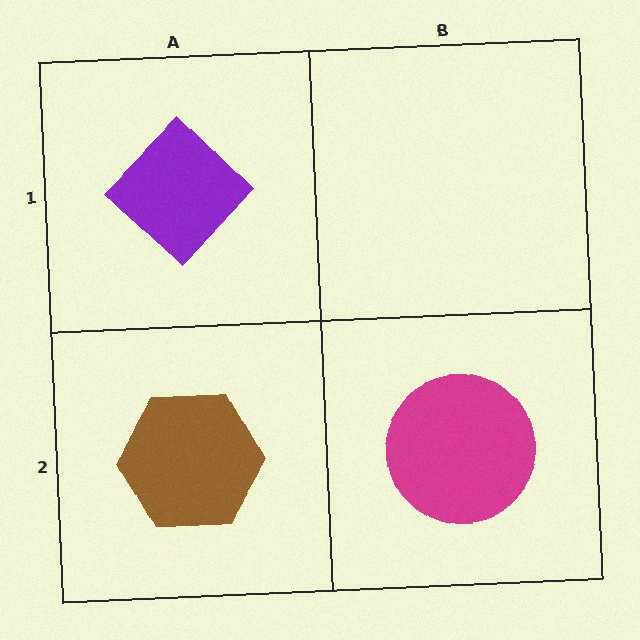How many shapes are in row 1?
1 shape.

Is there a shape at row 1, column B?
No, that cell is empty.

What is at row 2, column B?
A magenta circle.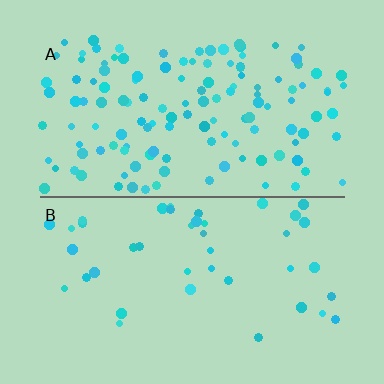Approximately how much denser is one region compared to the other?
Approximately 3.1× — region A over region B.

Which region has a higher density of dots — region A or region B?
A (the top).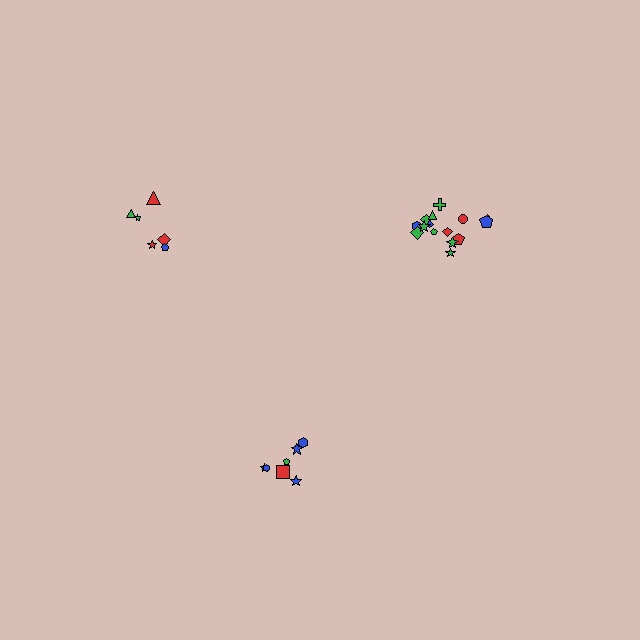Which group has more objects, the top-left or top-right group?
The top-right group.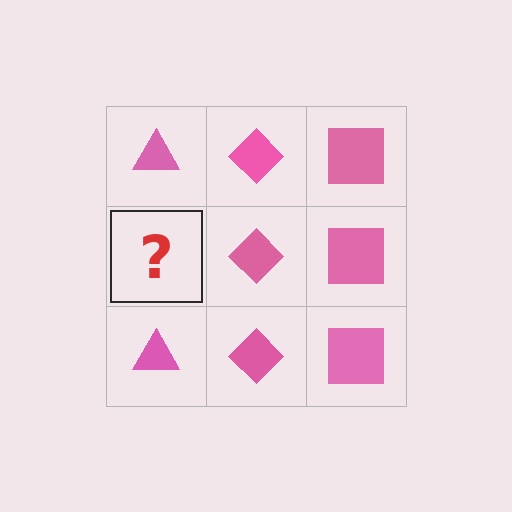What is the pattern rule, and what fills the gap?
The rule is that each column has a consistent shape. The gap should be filled with a pink triangle.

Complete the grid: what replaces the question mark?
The question mark should be replaced with a pink triangle.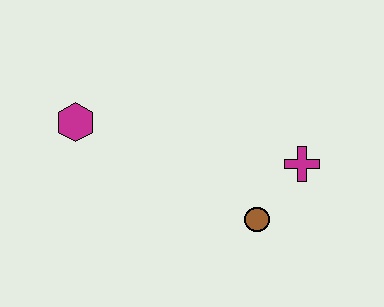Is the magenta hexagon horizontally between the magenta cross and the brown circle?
No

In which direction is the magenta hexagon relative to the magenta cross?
The magenta hexagon is to the left of the magenta cross.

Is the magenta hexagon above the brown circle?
Yes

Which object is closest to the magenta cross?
The brown circle is closest to the magenta cross.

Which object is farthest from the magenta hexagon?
The magenta cross is farthest from the magenta hexagon.